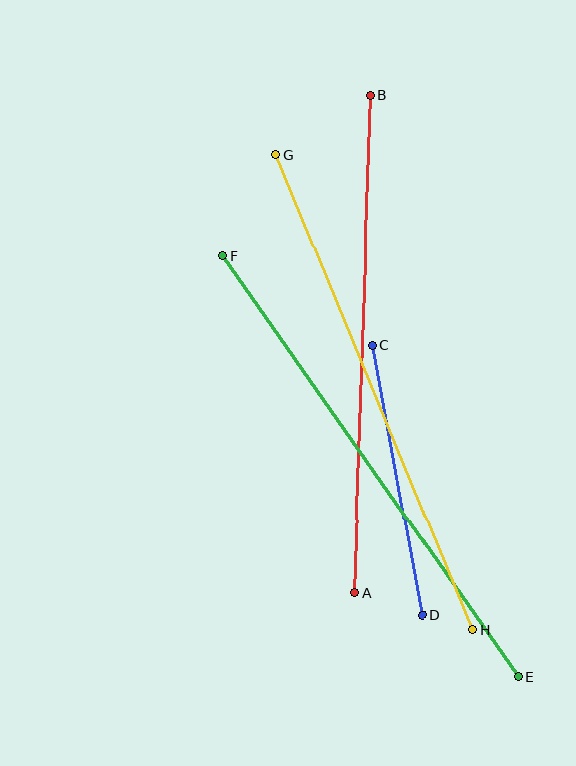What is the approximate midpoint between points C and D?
The midpoint is at approximately (397, 480) pixels.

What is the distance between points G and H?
The distance is approximately 514 pixels.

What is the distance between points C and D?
The distance is approximately 275 pixels.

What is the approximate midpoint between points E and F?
The midpoint is at approximately (371, 466) pixels.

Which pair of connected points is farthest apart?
Points E and F are farthest apart.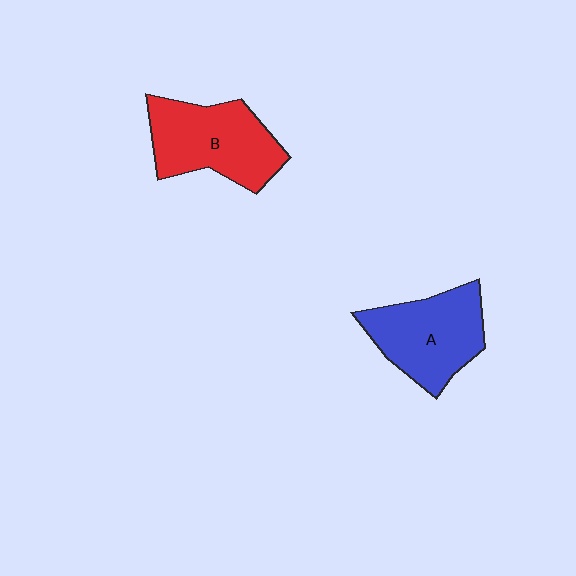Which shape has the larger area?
Shape B (red).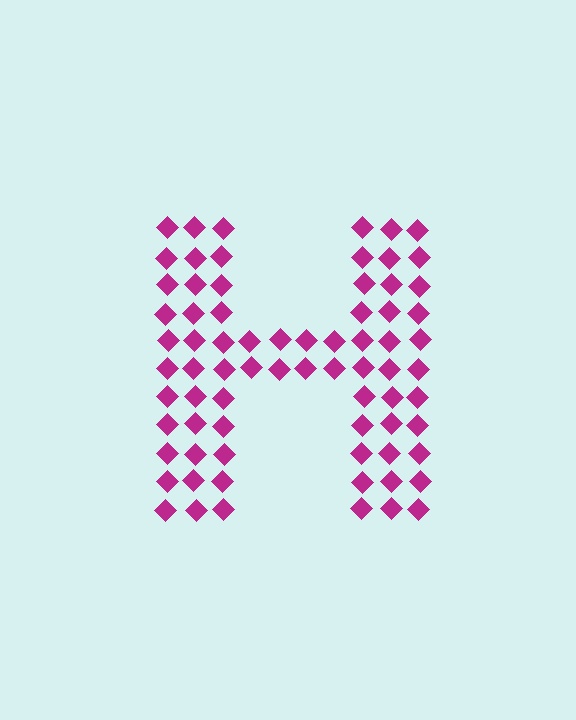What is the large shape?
The large shape is the letter H.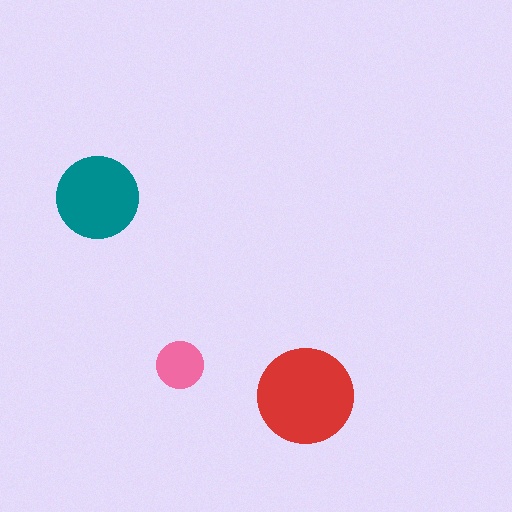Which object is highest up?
The teal circle is topmost.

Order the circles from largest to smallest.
the red one, the teal one, the pink one.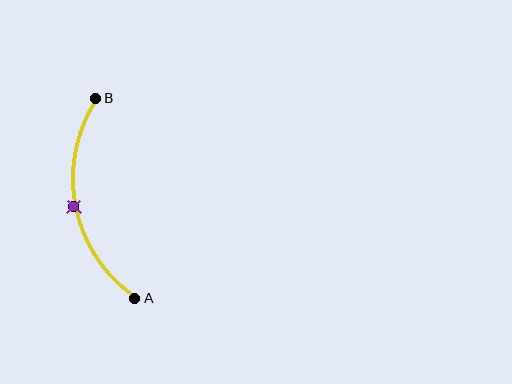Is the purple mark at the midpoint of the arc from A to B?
Yes. The purple mark lies on the arc at equal arc-length from both A and B — it is the arc midpoint.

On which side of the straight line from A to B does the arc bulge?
The arc bulges to the left of the straight line connecting A and B.